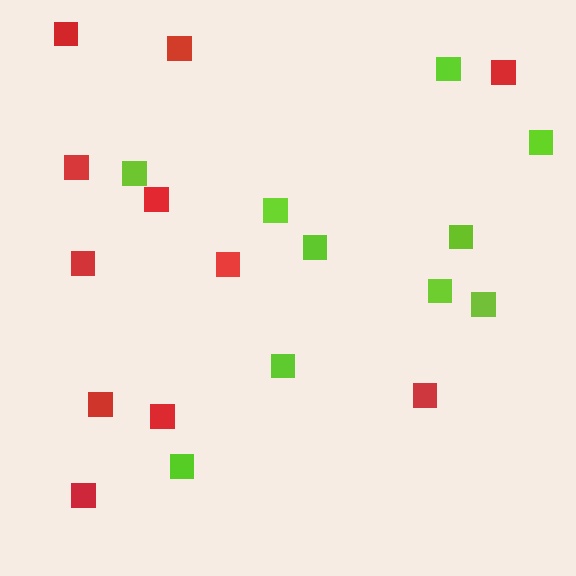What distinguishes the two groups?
There are 2 groups: one group of lime squares (10) and one group of red squares (11).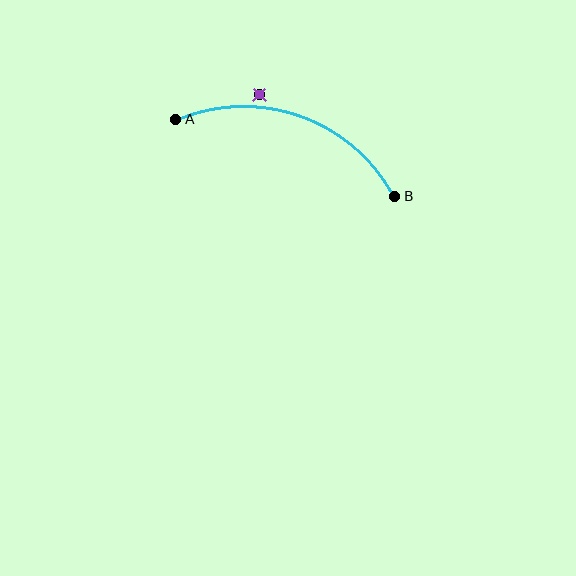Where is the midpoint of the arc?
The arc midpoint is the point on the curve farthest from the straight line joining A and B. It sits above that line.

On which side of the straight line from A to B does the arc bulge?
The arc bulges above the straight line connecting A and B.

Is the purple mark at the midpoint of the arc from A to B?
No — the purple mark does not lie on the arc at all. It sits slightly outside the curve.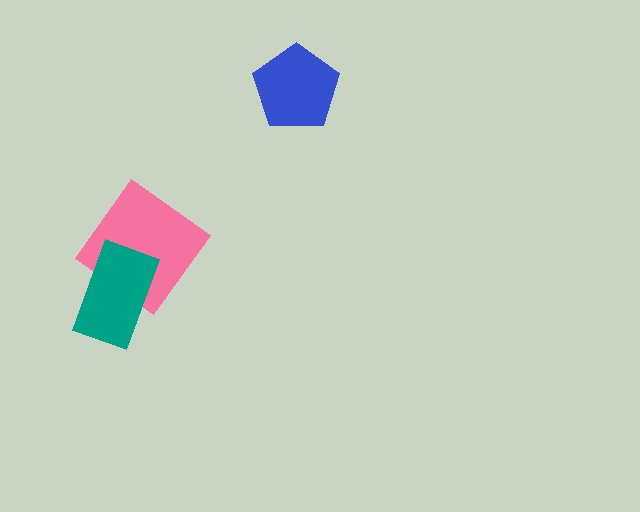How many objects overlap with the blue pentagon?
0 objects overlap with the blue pentagon.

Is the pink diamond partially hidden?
Yes, it is partially covered by another shape.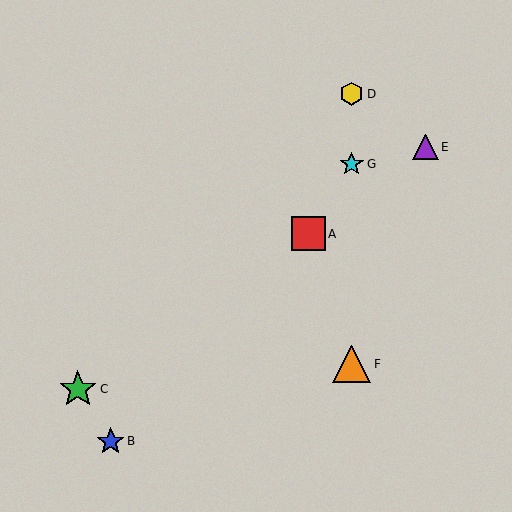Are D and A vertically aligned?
No, D is at x≈352 and A is at x≈308.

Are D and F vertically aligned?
Yes, both are at x≈352.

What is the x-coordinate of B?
Object B is at x≈111.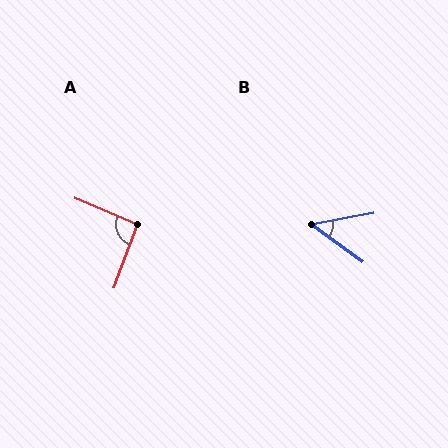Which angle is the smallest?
B, at approximately 46 degrees.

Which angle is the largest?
A, at approximately 92 degrees.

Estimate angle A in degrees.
Approximately 92 degrees.